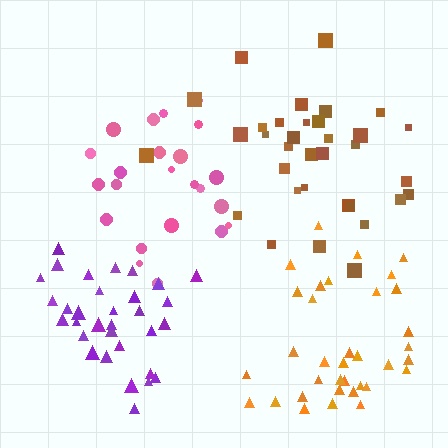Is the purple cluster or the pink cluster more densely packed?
Purple.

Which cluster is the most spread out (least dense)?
Brown.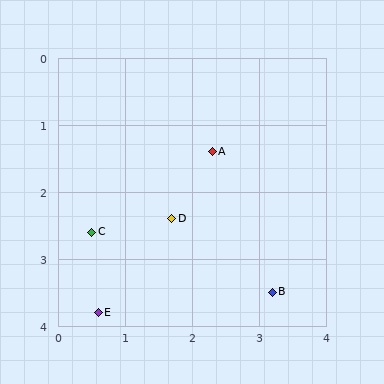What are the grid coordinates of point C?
Point C is at approximately (0.5, 2.6).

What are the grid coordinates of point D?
Point D is at approximately (1.7, 2.4).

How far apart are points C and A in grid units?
Points C and A are about 2.2 grid units apart.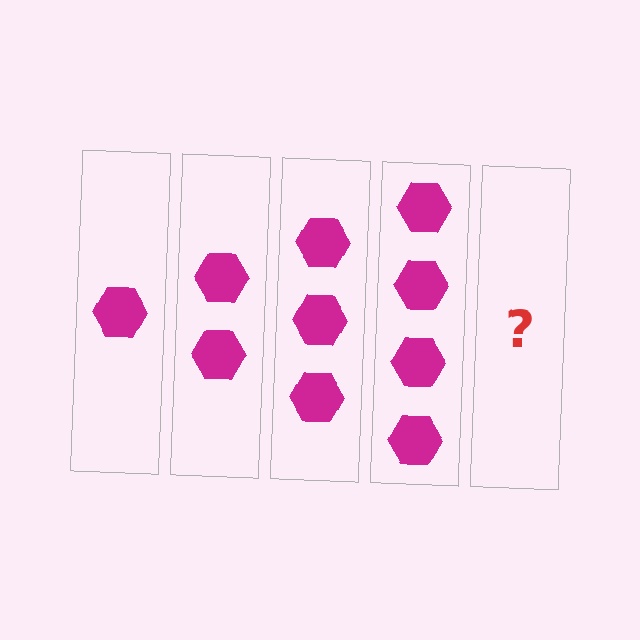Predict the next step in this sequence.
The next step is 5 hexagons.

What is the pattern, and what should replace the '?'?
The pattern is that each step adds one more hexagon. The '?' should be 5 hexagons.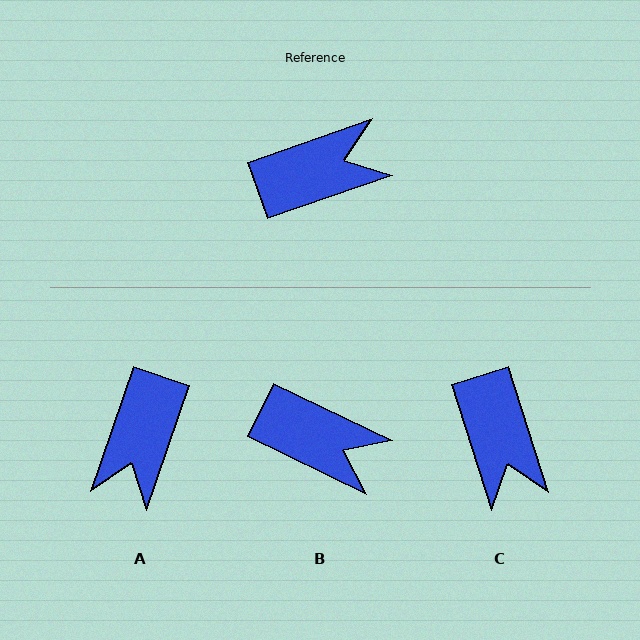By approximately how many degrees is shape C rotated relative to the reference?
Approximately 92 degrees clockwise.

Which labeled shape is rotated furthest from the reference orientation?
A, about 128 degrees away.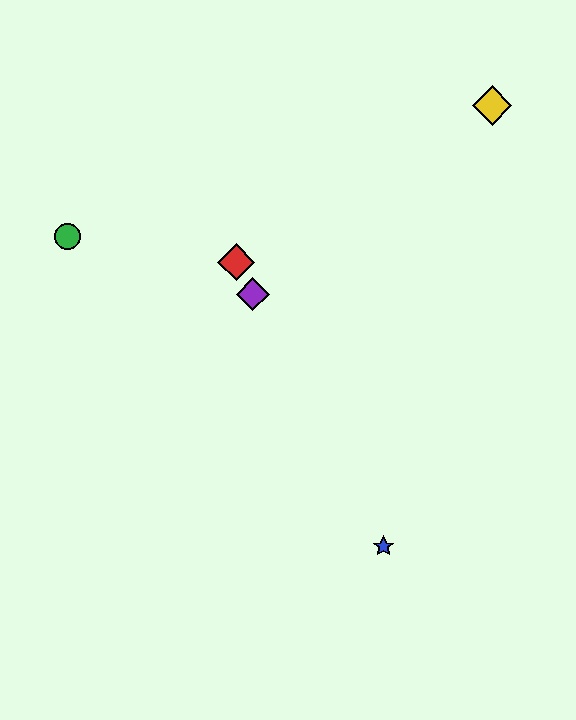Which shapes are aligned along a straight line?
The red diamond, the blue star, the purple diamond are aligned along a straight line.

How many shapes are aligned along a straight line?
3 shapes (the red diamond, the blue star, the purple diamond) are aligned along a straight line.